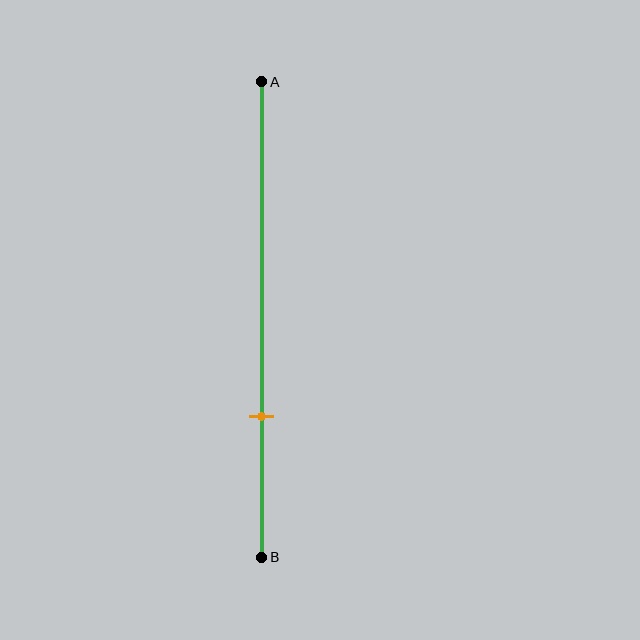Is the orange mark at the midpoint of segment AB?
No, the mark is at about 70% from A, not at the 50% midpoint.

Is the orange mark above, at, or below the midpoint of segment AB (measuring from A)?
The orange mark is below the midpoint of segment AB.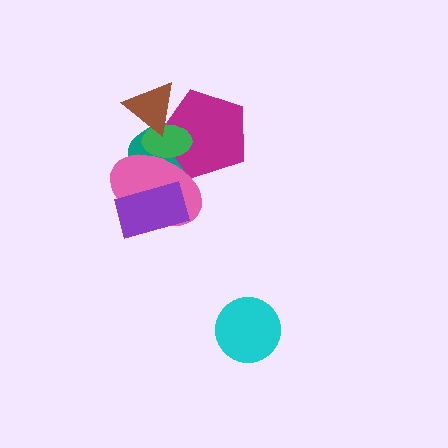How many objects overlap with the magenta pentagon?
4 objects overlap with the magenta pentagon.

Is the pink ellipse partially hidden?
Yes, it is partially covered by another shape.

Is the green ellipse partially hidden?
Yes, it is partially covered by another shape.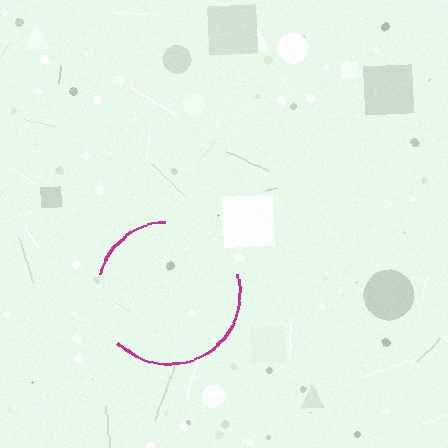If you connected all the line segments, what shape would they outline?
They would outline a circle.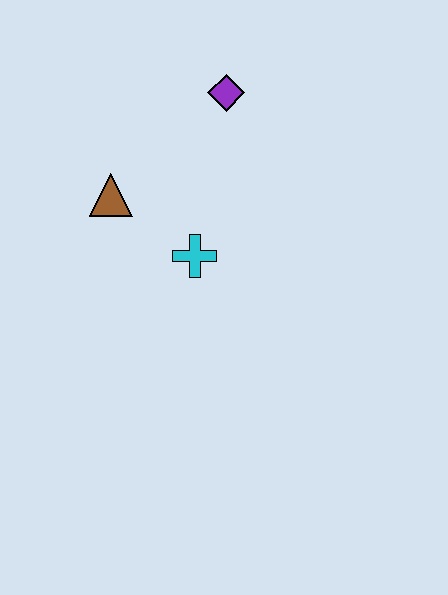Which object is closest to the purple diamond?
The brown triangle is closest to the purple diamond.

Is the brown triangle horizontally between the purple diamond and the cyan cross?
No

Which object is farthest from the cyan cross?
The purple diamond is farthest from the cyan cross.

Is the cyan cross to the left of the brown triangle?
No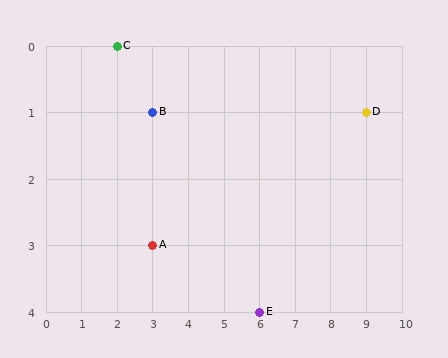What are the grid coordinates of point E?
Point E is at grid coordinates (6, 4).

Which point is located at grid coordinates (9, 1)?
Point D is at (9, 1).